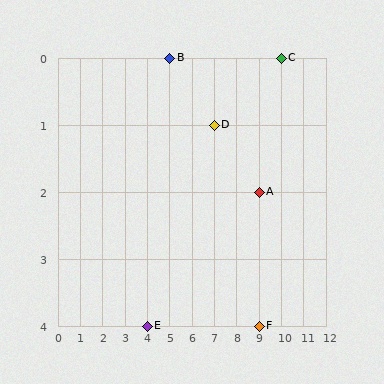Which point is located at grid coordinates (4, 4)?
Point E is at (4, 4).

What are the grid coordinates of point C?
Point C is at grid coordinates (10, 0).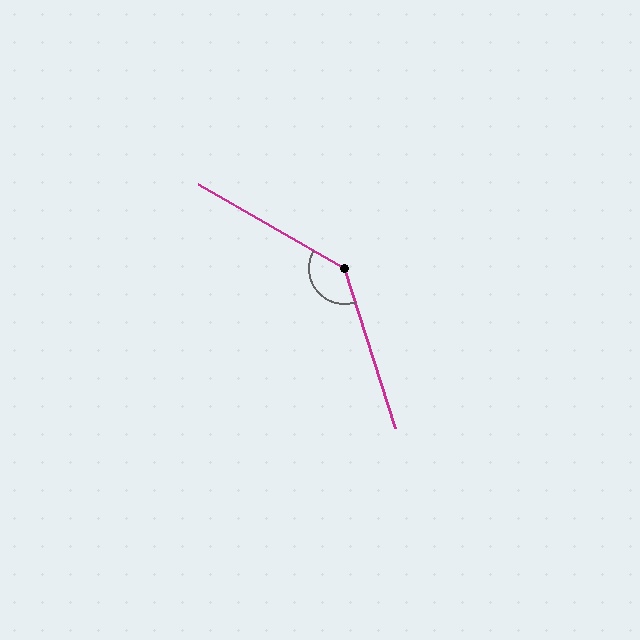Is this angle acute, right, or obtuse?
It is obtuse.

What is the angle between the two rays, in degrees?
Approximately 137 degrees.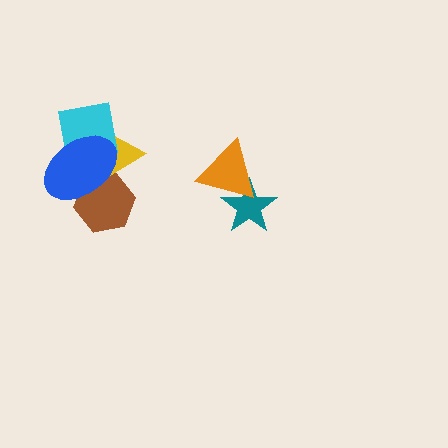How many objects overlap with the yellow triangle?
3 objects overlap with the yellow triangle.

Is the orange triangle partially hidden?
No, no other shape covers it.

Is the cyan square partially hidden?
Yes, it is partially covered by another shape.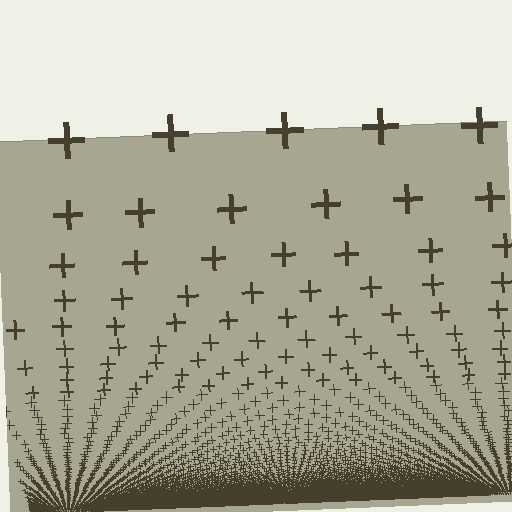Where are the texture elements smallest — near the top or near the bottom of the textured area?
Near the bottom.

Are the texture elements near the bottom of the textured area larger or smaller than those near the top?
Smaller. The gradient is inverted — elements near the bottom are smaller and denser.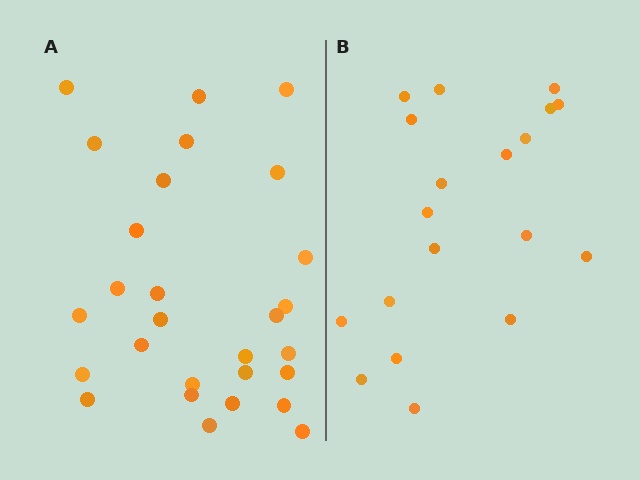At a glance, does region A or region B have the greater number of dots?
Region A (the left region) has more dots.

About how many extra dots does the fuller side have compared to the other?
Region A has roughly 8 or so more dots than region B.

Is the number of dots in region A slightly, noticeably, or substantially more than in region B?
Region A has substantially more. The ratio is roughly 1.5 to 1.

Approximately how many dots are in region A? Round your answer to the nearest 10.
About 30 dots. (The exact count is 28, which rounds to 30.)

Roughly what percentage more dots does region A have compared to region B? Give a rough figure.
About 45% more.